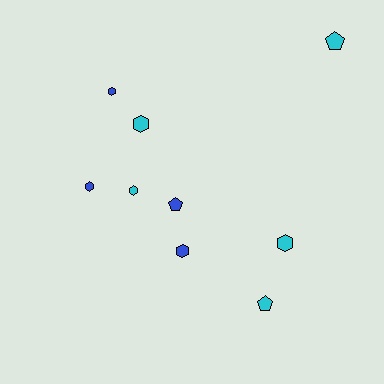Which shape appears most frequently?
Hexagon, with 6 objects.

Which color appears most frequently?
Cyan, with 5 objects.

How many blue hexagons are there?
There are 3 blue hexagons.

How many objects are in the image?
There are 9 objects.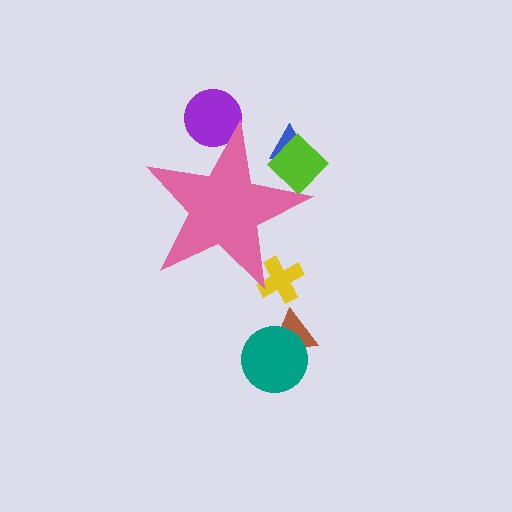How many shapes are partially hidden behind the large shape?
4 shapes are partially hidden.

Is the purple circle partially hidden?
Yes, the purple circle is partially hidden behind the pink star.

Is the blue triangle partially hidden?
Yes, the blue triangle is partially hidden behind the pink star.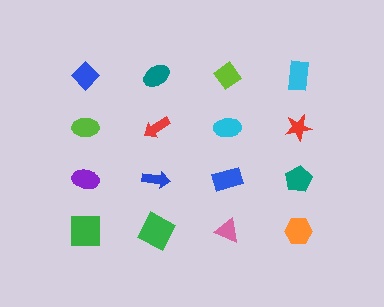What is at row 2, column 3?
A cyan ellipse.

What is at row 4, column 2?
A green square.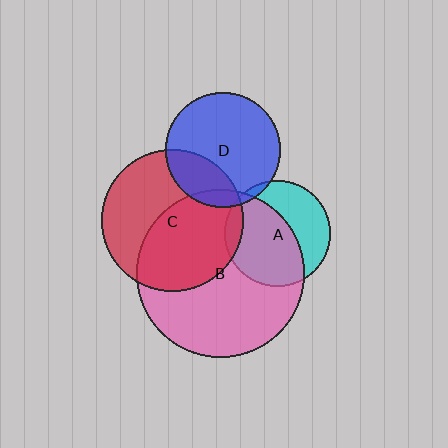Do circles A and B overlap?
Yes.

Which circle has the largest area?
Circle B (pink).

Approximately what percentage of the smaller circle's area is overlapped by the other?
Approximately 60%.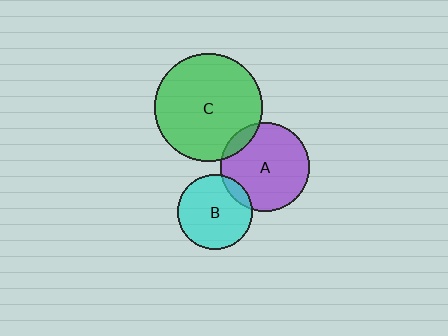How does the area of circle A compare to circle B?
Approximately 1.4 times.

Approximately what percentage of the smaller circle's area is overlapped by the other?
Approximately 10%.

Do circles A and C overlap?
Yes.